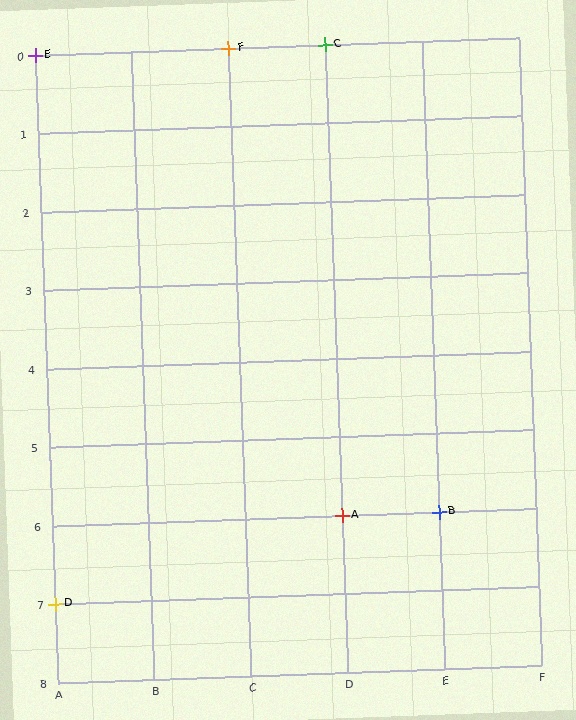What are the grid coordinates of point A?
Point A is at grid coordinates (D, 6).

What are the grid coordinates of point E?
Point E is at grid coordinates (A, 0).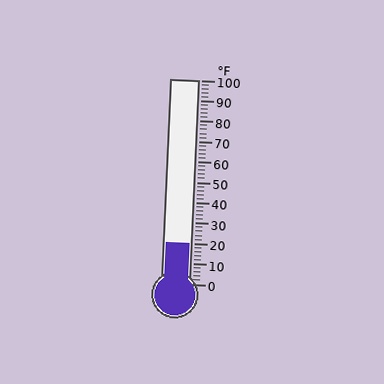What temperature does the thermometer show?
The thermometer shows approximately 20°F.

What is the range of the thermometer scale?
The thermometer scale ranges from 0°F to 100°F.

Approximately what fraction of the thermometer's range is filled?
The thermometer is filled to approximately 20% of its range.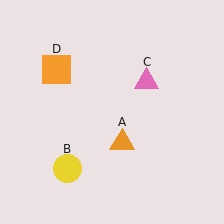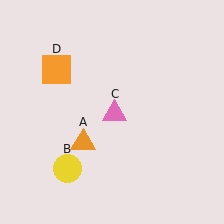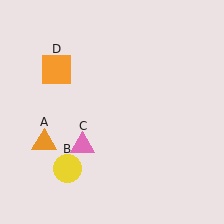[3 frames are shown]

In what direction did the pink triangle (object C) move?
The pink triangle (object C) moved down and to the left.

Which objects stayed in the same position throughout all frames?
Yellow circle (object B) and orange square (object D) remained stationary.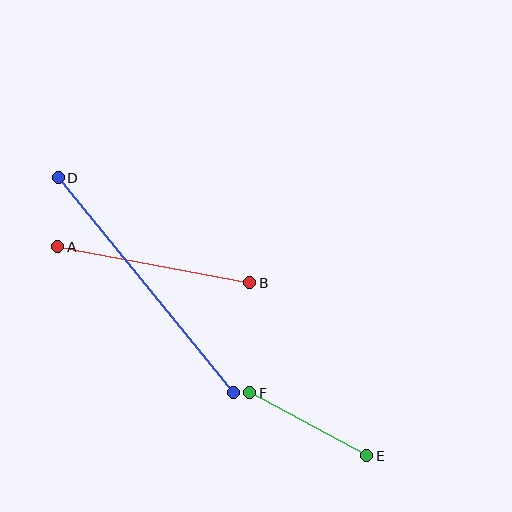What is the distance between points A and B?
The distance is approximately 195 pixels.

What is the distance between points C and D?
The distance is approximately 278 pixels.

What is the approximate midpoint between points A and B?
The midpoint is at approximately (154, 265) pixels.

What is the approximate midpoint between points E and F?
The midpoint is at approximately (308, 424) pixels.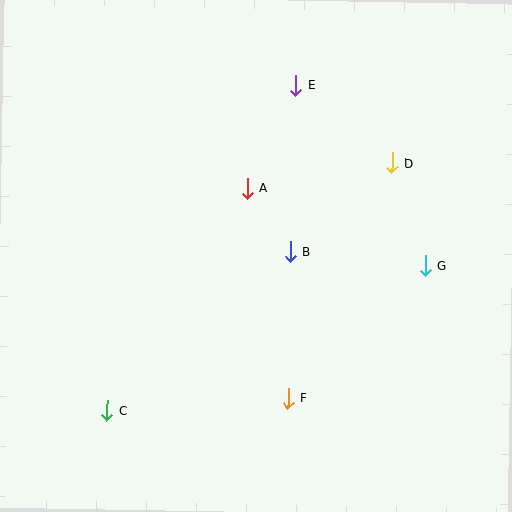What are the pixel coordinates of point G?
Point G is at (425, 266).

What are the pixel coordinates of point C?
Point C is at (107, 410).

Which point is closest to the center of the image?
Point B at (290, 251) is closest to the center.